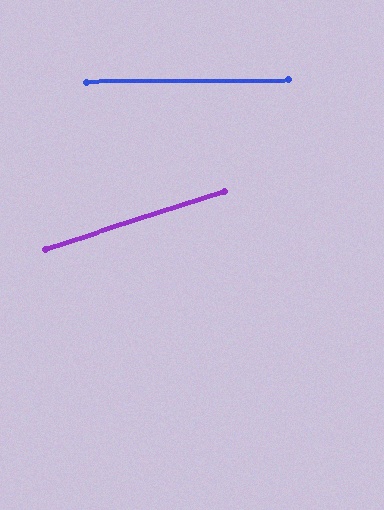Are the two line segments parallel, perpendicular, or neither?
Neither parallel nor perpendicular — they differ by about 17°.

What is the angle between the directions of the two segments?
Approximately 17 degrees.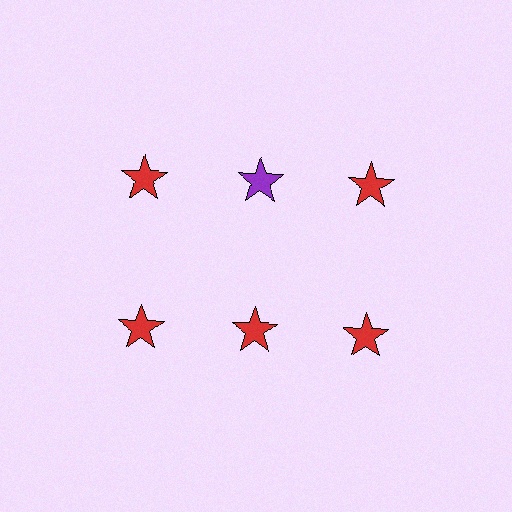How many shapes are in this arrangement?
There are 6 shapes arranged in a grid pattern.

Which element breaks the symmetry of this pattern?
The purple star in the top row, second from left column breaks the symmetry. All other shapes are red stars.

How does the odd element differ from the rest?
It has a different color: purple instead of red.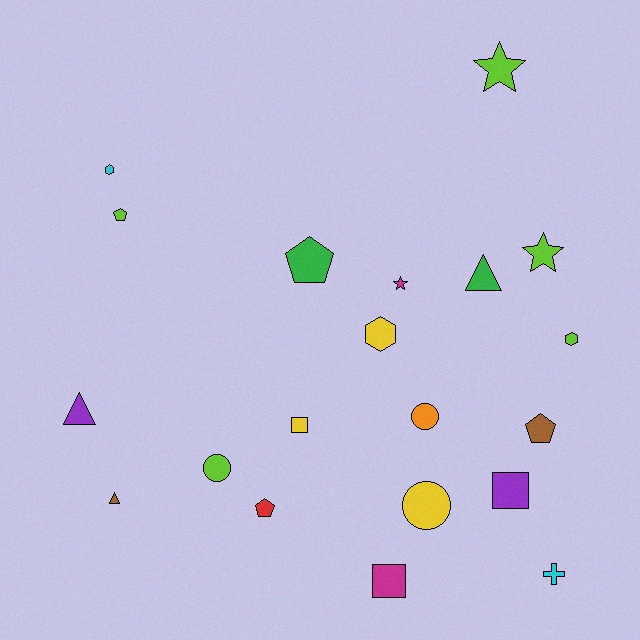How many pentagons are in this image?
There are 4 pentagons.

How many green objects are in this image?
There are 2 green objects.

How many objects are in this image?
There are 20 objects.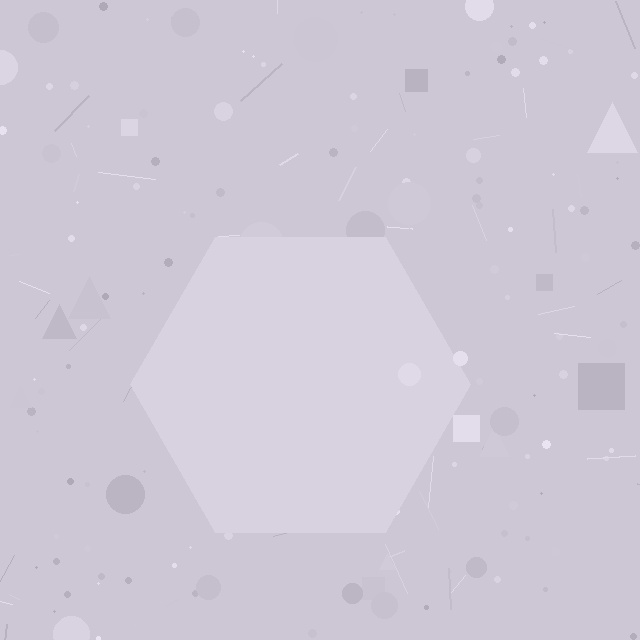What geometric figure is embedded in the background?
A hexagon is embedded in the background.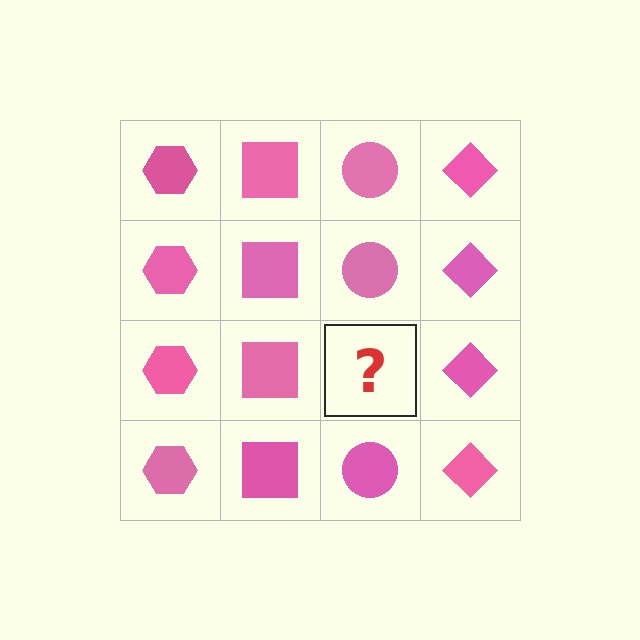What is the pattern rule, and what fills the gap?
The rule is that each column has a consistent shape. The gap should be filled with a pink circle.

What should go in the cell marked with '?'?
The missing cell should contain a pink circle.